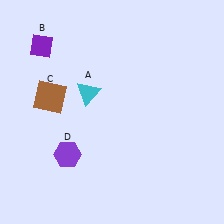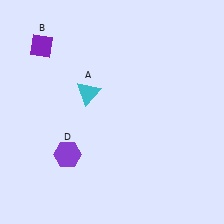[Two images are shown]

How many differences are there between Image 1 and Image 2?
There is 1 difference between the two images.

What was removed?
The brown square (C) was removed in Image 2.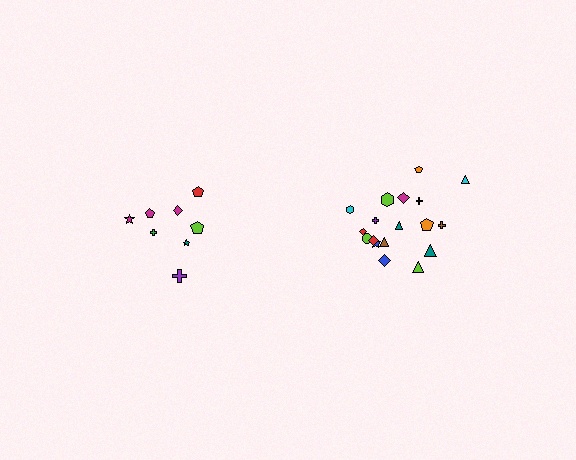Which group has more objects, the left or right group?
The right group.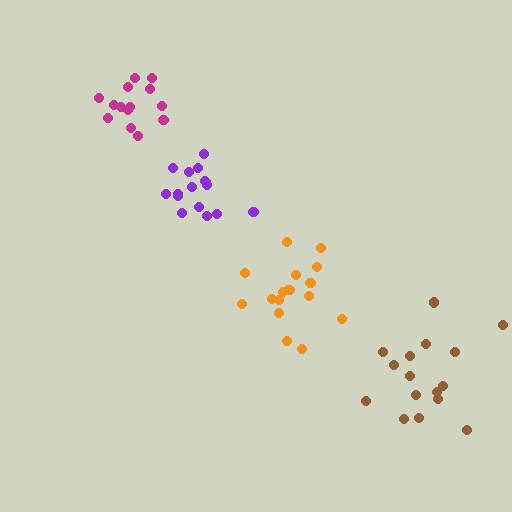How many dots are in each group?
Group 1: 16 dots, Group 2: 16 dots, Group 3: 14 dots, Group 4: 17 dots (63 total).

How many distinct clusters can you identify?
There are 4 distinct clusters.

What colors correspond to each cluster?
The clusters are colored: purple, brown, magenta, orange.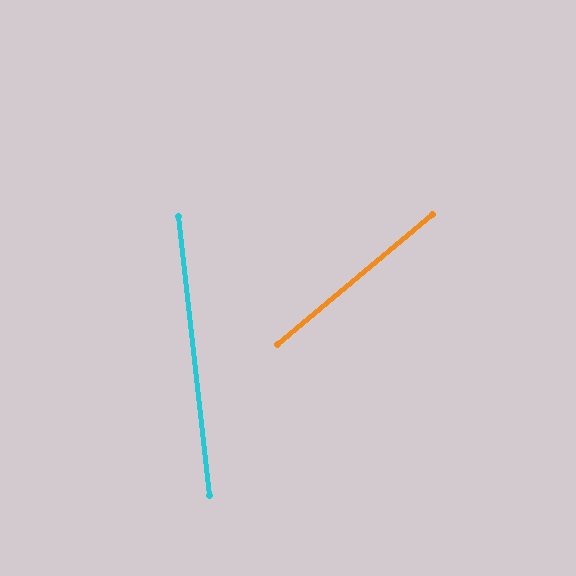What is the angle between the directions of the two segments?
Approximately 56 degrees.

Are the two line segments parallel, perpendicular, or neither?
Neither parallel nor perpendicular — they differ by about 56°.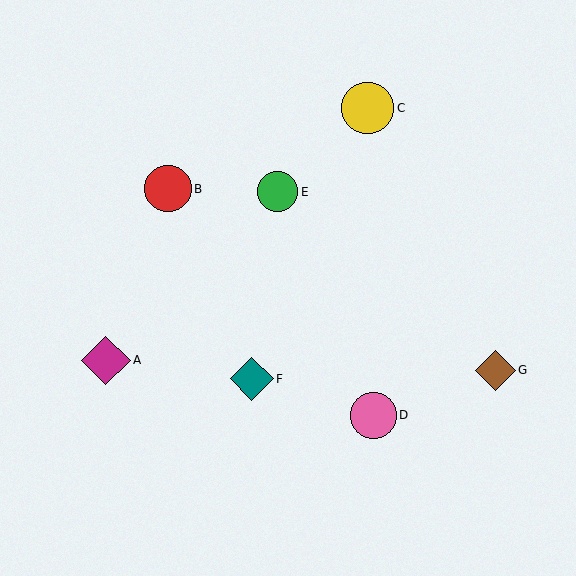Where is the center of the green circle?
The center of the green circle is at (278, 192).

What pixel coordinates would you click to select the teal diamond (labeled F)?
Click at (252, 379) to select the teal diamond F.